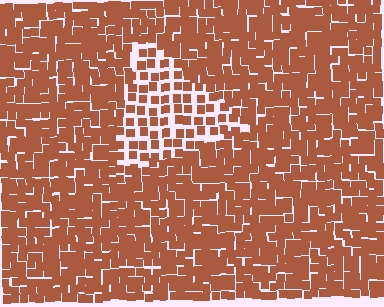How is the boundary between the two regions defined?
The boundary is defined by a change in element density (approximately 1.9x ratio). All elements are the same color, size, and shape.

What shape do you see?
I see a triangle.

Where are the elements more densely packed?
The elements are more densely packed outside the triangle boundary.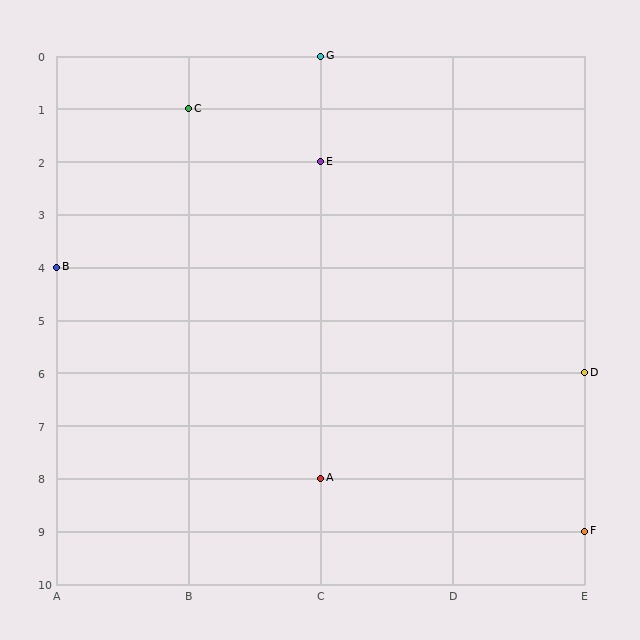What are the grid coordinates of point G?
Point G is at grid coordinates (C, 0).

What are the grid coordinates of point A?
Point A is at grid coordinates (C, 8).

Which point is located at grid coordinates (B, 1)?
Point C is at (B, 1).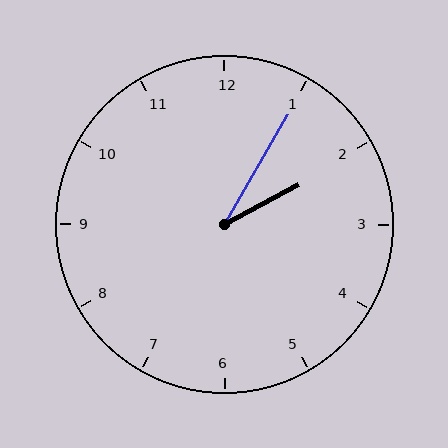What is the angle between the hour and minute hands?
Approximately 32 degrees.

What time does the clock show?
2:05.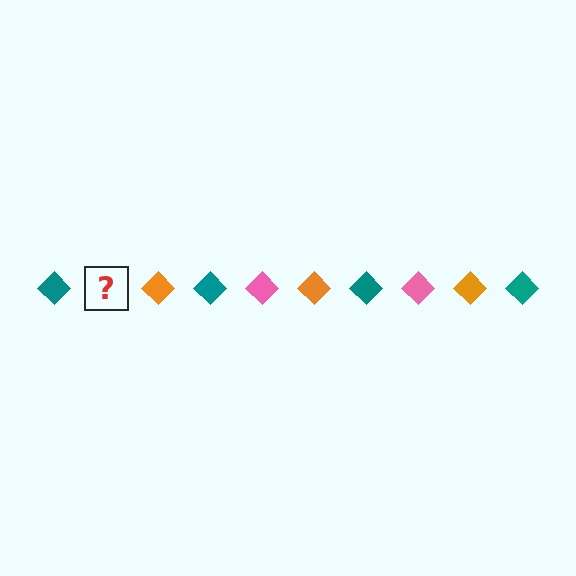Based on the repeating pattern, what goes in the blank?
The blank should be a pink diamond.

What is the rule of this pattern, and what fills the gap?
The rule is that the pattern cycles through teal, pink, orange diamonds. The gap should be filled with a pink diamond.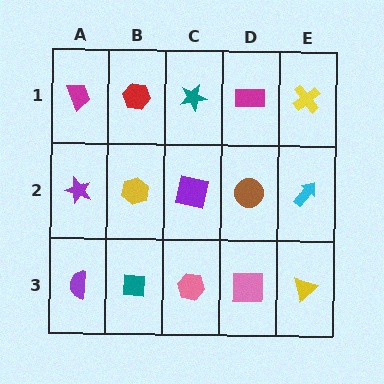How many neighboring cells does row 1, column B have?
3.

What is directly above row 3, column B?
A yellow hexagon.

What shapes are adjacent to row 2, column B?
A red hexagon (row 1, column B), a teal square (row 3, column B), a purple star (row 2, column A), a purple square (row 2, column C).